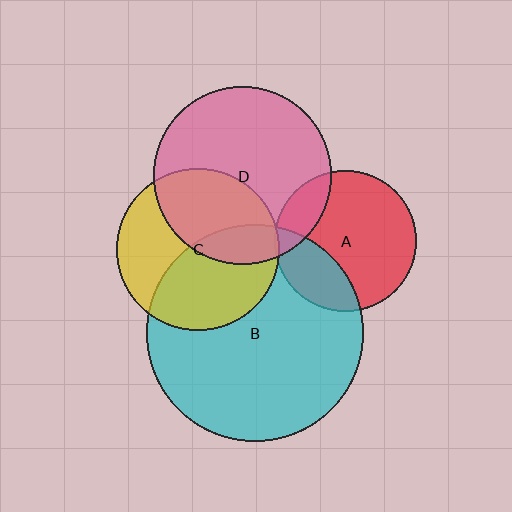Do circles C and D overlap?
Yes.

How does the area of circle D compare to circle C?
Approximately 1.2 times.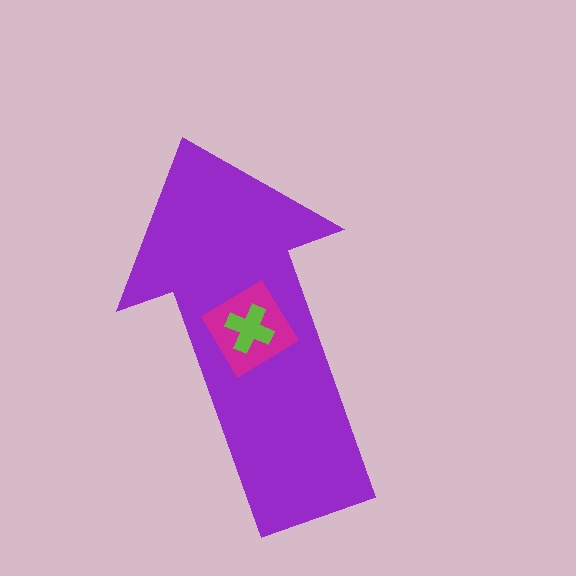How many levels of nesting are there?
3.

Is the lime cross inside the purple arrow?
Yes.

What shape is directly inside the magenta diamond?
The lime cross.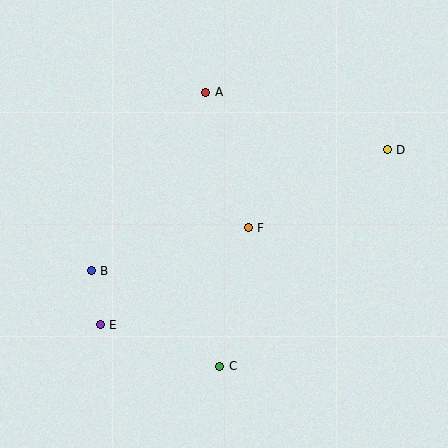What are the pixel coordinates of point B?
Point B is at (91, 271).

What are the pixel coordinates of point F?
Point F is at (248, 228).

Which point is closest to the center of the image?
Point F at (248, 228) is closest to the center.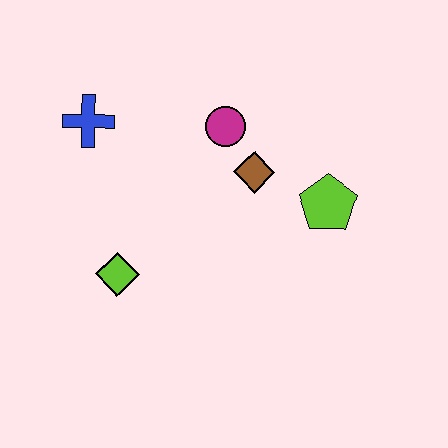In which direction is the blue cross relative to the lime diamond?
The blue cross is above the lime diamond.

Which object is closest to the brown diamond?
The magenta circle is closest to the brown diamond.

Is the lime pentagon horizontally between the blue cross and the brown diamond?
No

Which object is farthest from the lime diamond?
The lime pentagon is farthest from the lime diamond.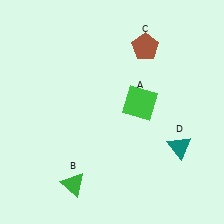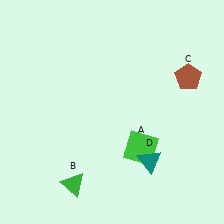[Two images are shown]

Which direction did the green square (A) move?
The green square (A) moved down.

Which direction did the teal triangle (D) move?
The teal triangle (D) moved left.